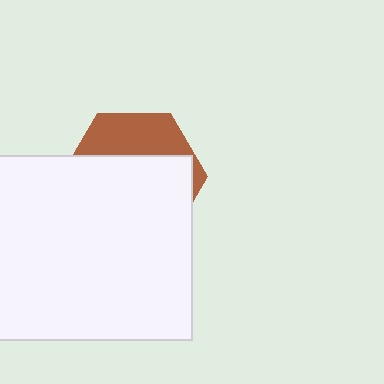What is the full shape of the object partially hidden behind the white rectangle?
The partially hidden object is a brown hexagon.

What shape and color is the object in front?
The object in front is a white rectangle.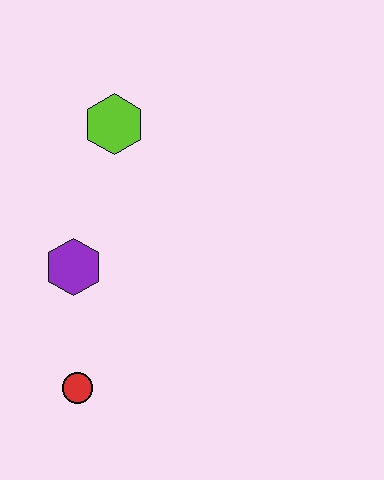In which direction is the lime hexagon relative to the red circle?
The lime hexagon is above the red circle.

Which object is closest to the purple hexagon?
The red circle is closest to the purple hexagon.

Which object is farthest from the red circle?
The lime hexagon is farthest from the red circle.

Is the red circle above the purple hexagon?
No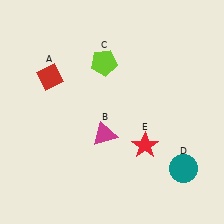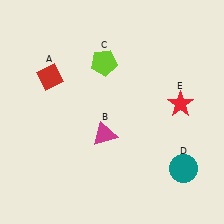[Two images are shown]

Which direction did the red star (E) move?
The red star (E) moved up.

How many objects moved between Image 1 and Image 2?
1 object moved between the two images.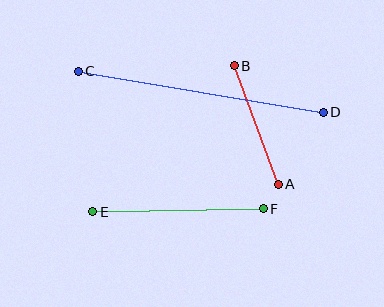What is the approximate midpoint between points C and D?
The midpoint is at approximately (201, 92) pixels.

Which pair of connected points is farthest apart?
Points C and D are farthest apart.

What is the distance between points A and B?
The distance is approximately 127 pixels.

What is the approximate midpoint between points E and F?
The midpoint is at approximately (178, 210) pixels.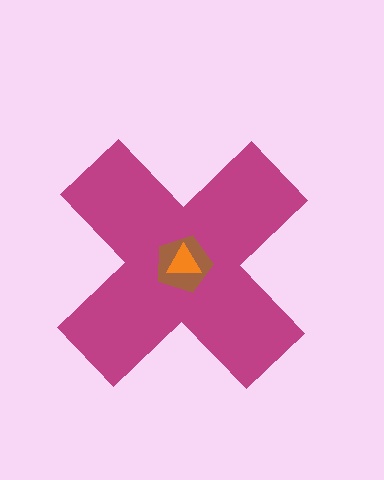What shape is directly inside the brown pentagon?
The orange triangle.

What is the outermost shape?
The magenta cross.